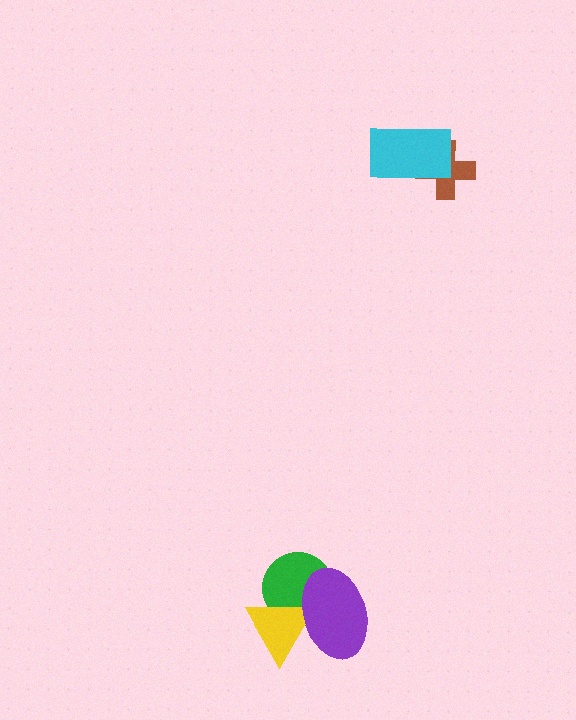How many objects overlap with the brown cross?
1 object overlaps with the brown cross.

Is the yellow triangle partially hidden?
Yes, it is partially covered by another shape.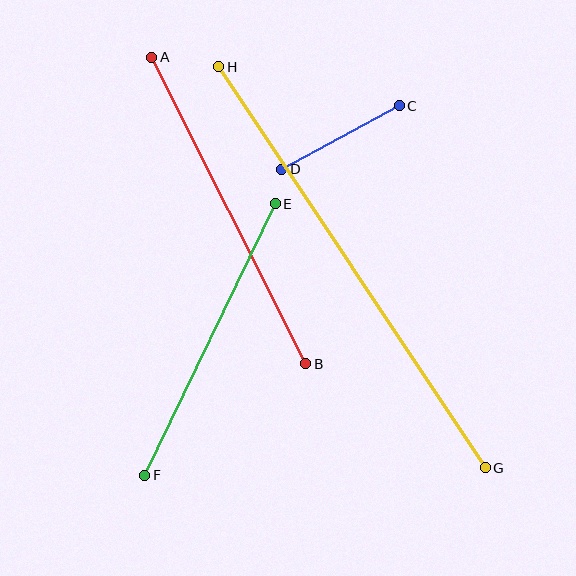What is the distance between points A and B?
The distance is approximately 343 pixels.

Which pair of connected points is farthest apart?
Points G and H are farthest apart.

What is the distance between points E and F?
The distance is approximately 301 pixels.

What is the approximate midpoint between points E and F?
The midpoint is at approximately (210, 339) pixels.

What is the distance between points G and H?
The distance is approximately 482 pixels.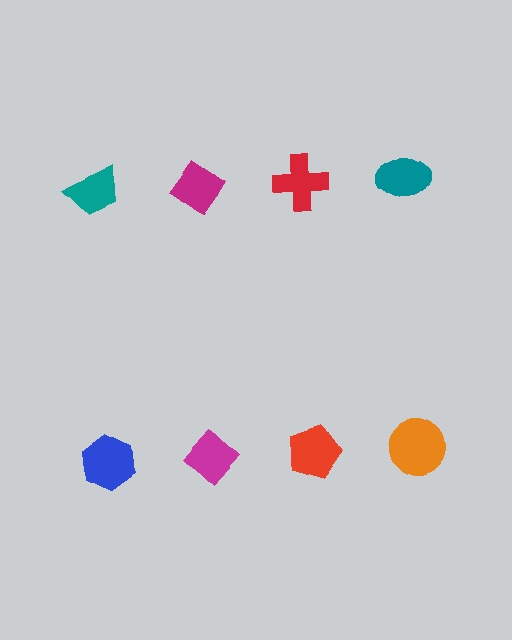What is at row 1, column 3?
A red cross.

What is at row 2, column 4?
An orange circle.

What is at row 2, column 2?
A magenta diamond.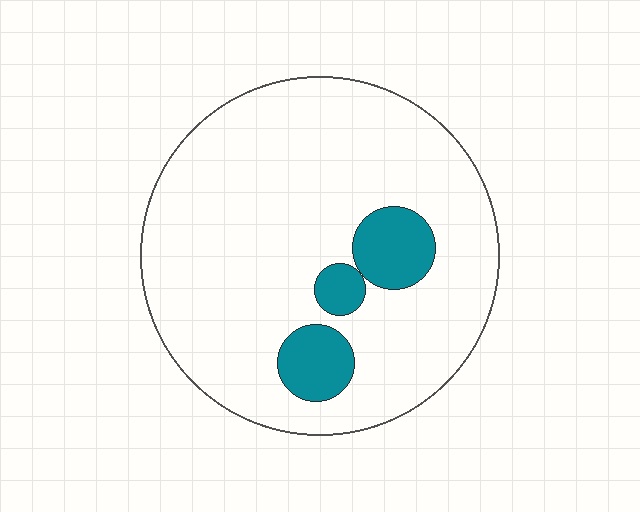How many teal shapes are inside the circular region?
3.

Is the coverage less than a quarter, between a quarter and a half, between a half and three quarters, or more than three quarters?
Less than a quarter.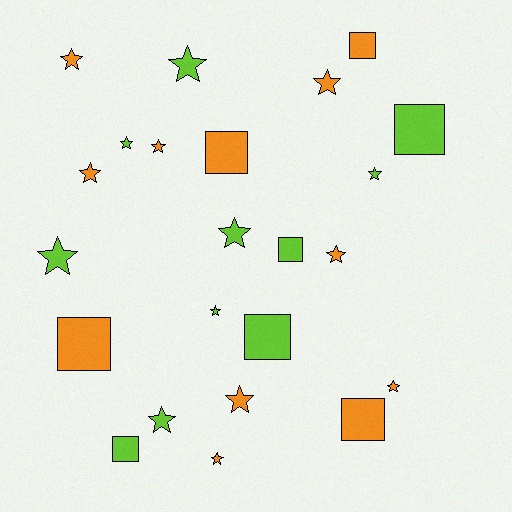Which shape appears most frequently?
Star, with 15 objects.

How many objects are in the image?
There are 23 objects.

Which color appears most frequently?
Orange, with 12 objects.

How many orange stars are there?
There are 8 orange stars.